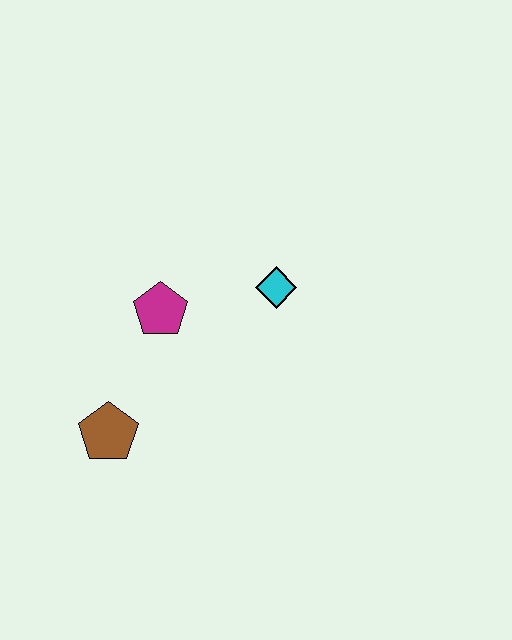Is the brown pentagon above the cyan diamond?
No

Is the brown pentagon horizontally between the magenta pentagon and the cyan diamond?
No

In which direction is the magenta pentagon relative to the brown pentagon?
The magenta pentagon is above the brown pentagon.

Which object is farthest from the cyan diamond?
The brown pentagon is farthest from the cyan diamond.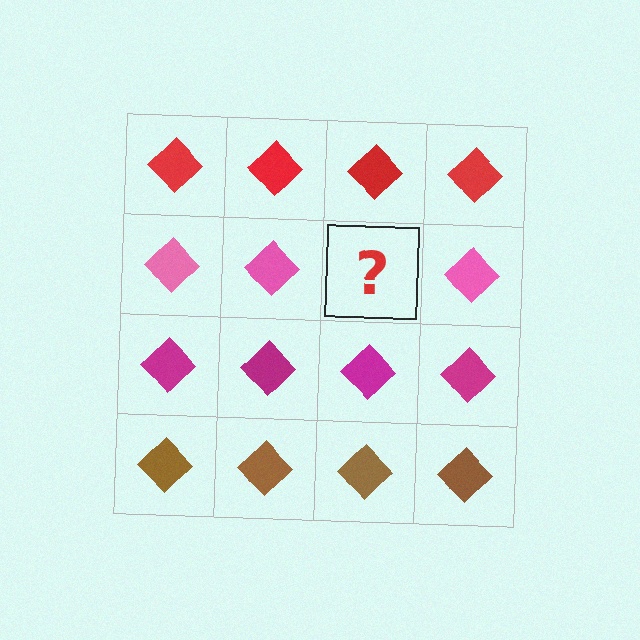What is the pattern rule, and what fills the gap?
The rule is that each row has a consistent color. The gap should be filled with a pink diamond.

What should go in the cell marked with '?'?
The missing cell should contain a pink diamond.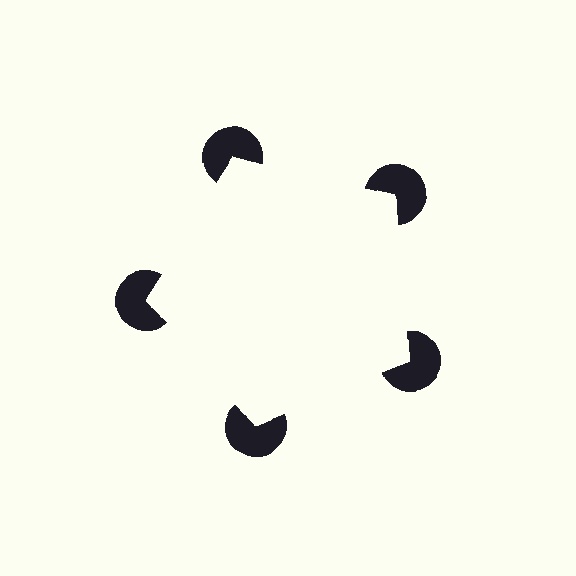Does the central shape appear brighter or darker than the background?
It typically appears slightly brighter than the background, even though no actual brightness change is drawn.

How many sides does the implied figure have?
5 sides.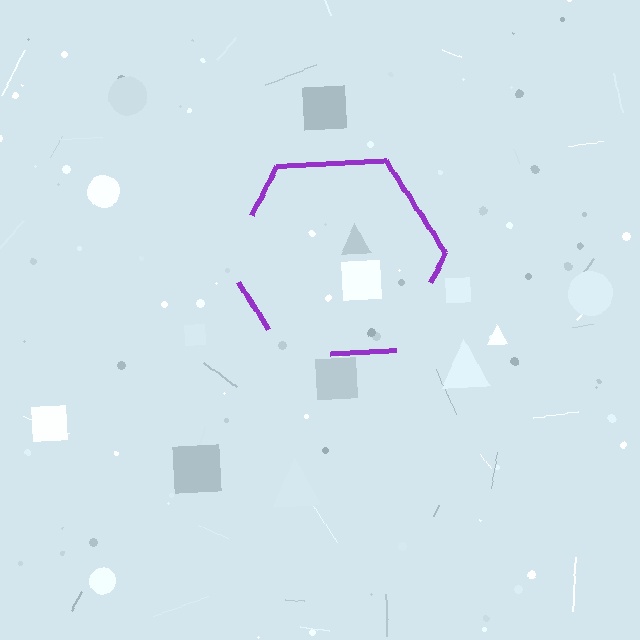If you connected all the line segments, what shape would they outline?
They would outline a hexagon.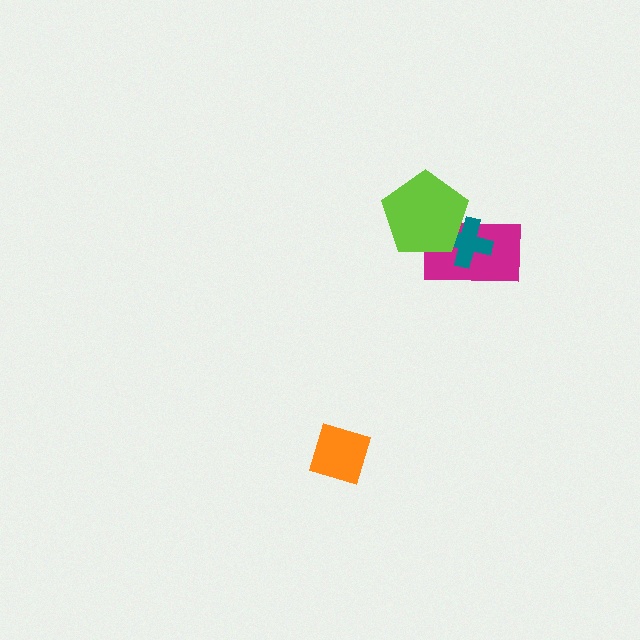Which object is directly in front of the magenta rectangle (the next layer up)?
The teal cross is directly in front of the magenta rectangle.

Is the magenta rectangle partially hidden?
Yes, it is partially covered by another shape.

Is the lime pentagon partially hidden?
No, no other shape covers it.